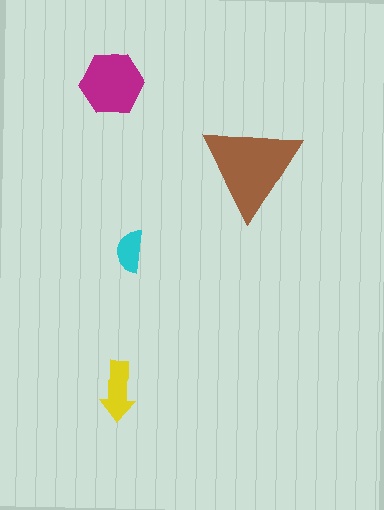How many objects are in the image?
There are 4 objects in the image.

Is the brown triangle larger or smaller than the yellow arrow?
Larger.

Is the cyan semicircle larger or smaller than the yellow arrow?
Smaller.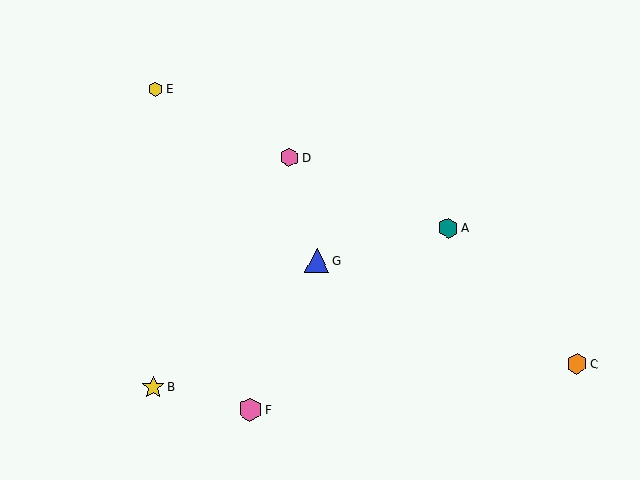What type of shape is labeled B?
Shape B is a yellow star.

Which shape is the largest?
The blue triangle (labeled G) is the largest.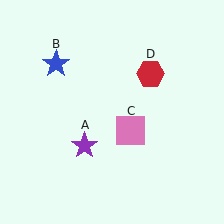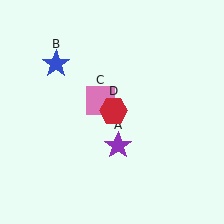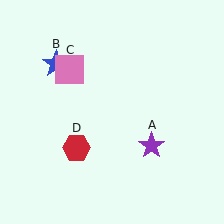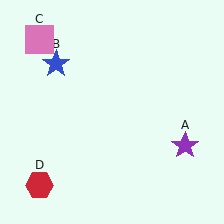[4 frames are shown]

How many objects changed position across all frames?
3 objects changed position: purple star (object A), pink square (object C), red hexagon (object D).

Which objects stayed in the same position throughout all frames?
Blue star (object B) remained stationary.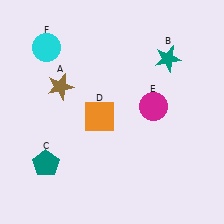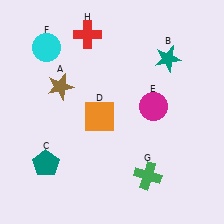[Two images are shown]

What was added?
A green cross (G), a red cross (H) were added in Image 2.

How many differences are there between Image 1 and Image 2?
There are 2 differences between the two images.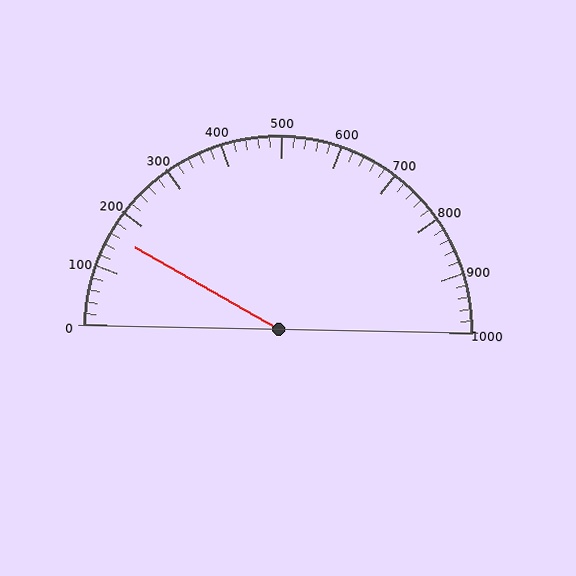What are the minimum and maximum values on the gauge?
The gauge ranges from 0 to 1000.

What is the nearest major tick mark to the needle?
The nearest major tick mark is 200.